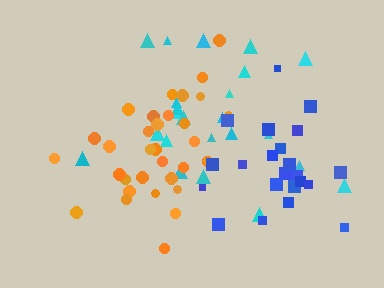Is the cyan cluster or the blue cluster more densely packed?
Blue.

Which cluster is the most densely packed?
Orange.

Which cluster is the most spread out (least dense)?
Cyan.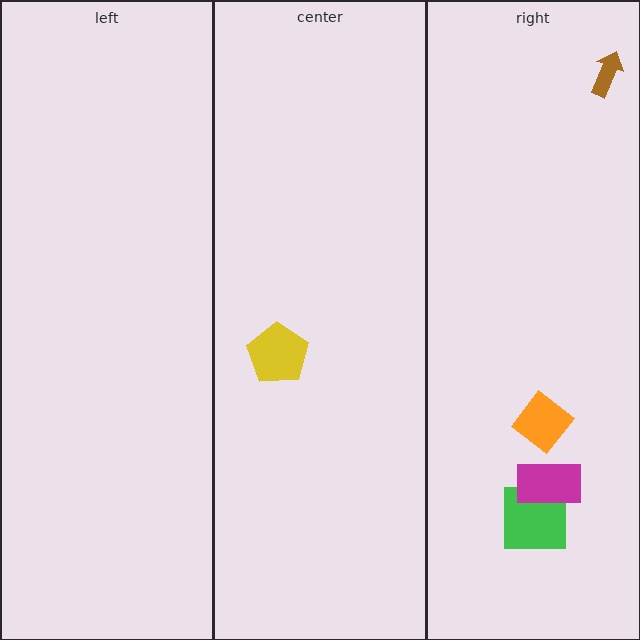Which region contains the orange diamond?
The right region.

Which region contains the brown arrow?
The right region.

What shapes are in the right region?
The brown arrow, the orange diamond, the green square, the magenta rectangle.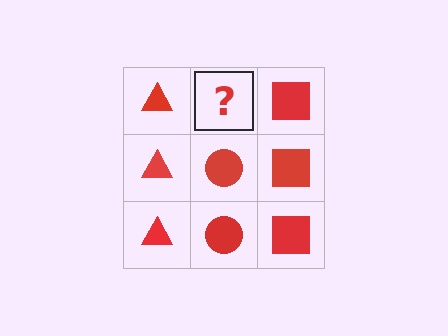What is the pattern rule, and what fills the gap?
The rule is that each column has a consistent shape. The gap should be filled with a red circle.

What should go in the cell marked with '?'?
The missing cell should contain a red circle.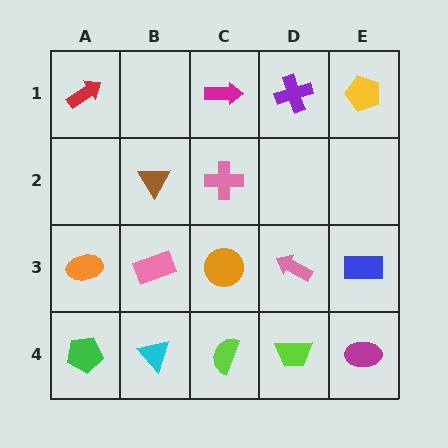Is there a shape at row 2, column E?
No, that cell is empty.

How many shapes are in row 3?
5 shapes.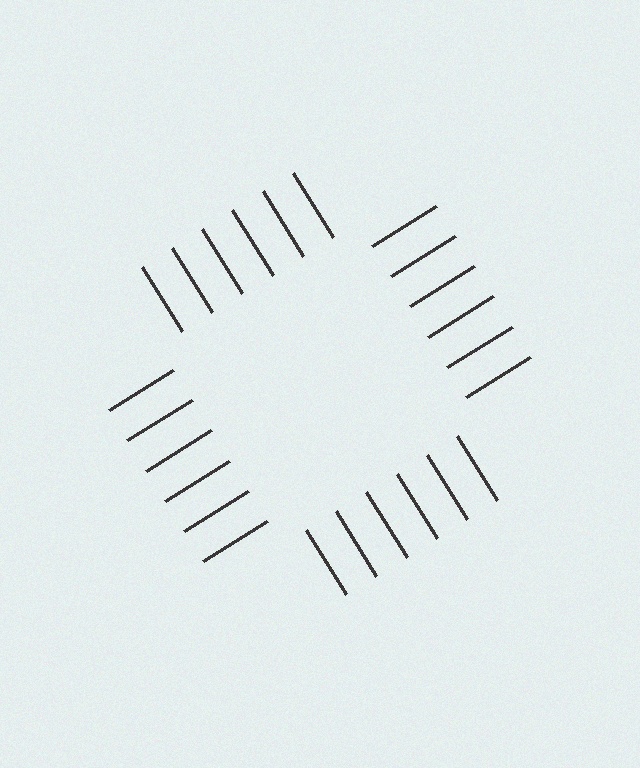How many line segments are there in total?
24 — 6 along each of the 4 edges.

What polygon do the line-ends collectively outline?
An illusory square — the line segments terminate on its edges but no continuous stroke is drawn.